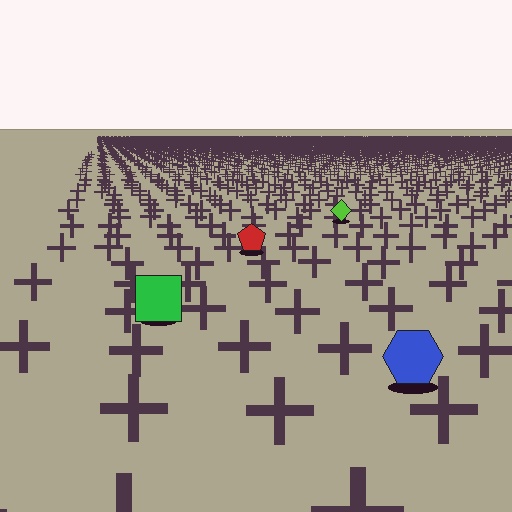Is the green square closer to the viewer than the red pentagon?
Yes. The green square is closer — you can tell from the texture gradient: the ground texture is coarser near it.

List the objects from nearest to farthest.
From nearest to farthest: the blue hexagon, the green square, the red pentagon, the lime diamond.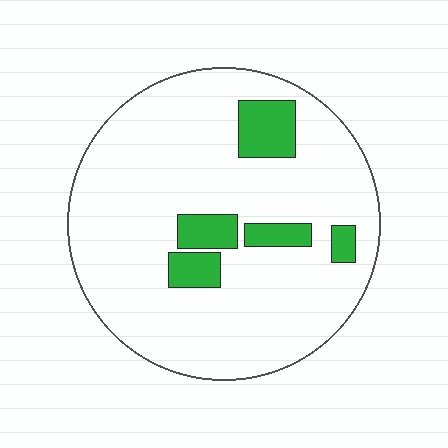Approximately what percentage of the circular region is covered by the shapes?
Approximately 15%.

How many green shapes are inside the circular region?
5.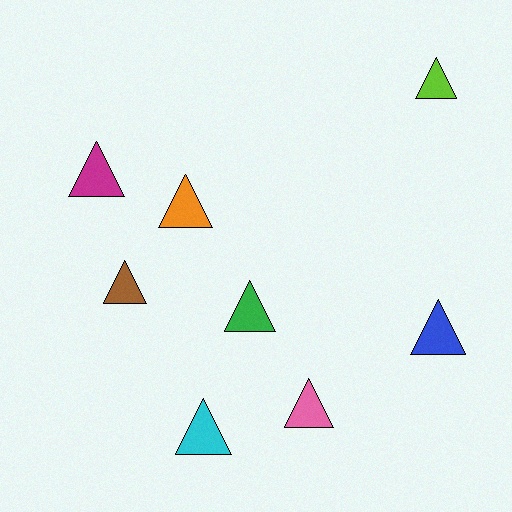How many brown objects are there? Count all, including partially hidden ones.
There is 1 brown object.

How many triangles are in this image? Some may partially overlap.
There are 8 triangles.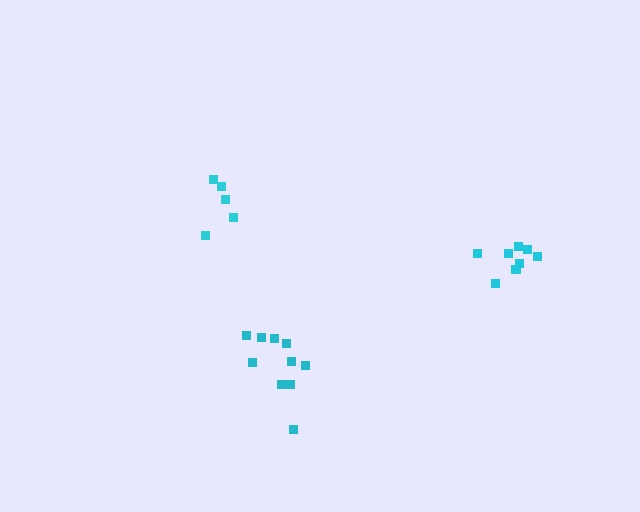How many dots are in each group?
Group 1: 10 dots, Group 2: 9 dots, Group 3: 5 dots (24 total).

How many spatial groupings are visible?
There are 3 spatial groupings.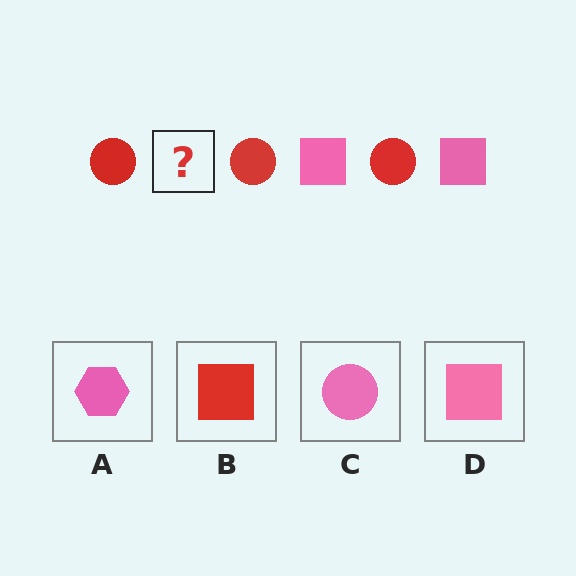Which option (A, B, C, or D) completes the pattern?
D.